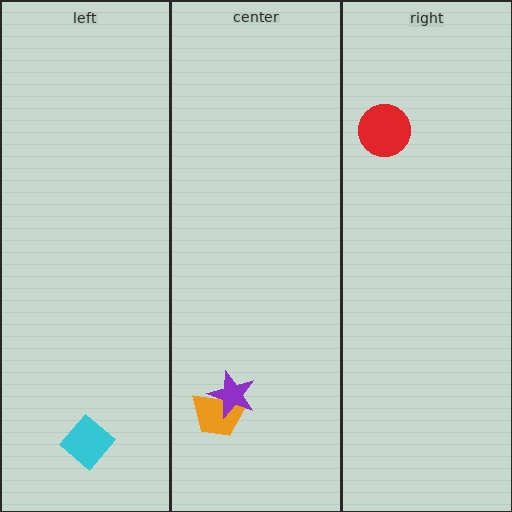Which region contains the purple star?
The center region.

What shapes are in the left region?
The cyan diamond.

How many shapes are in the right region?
1.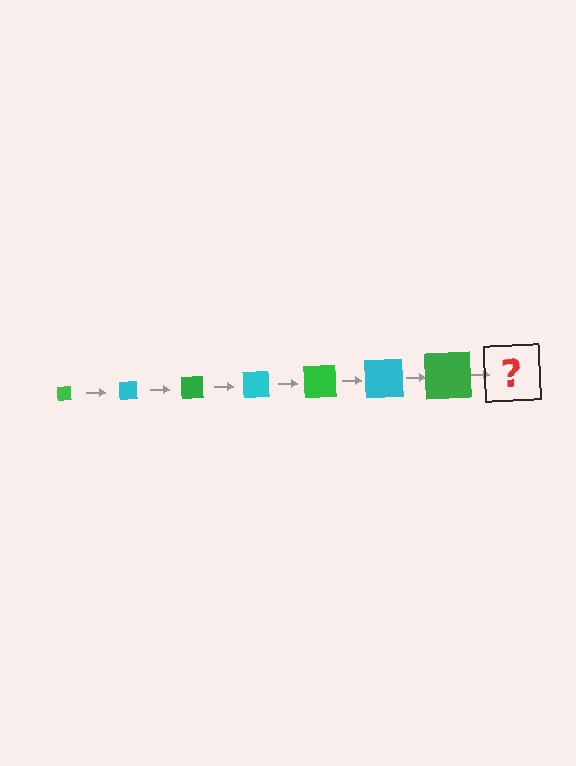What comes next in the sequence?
The next element should be a cyan square, larger than the previous one.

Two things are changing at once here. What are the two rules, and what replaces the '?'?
The two rules are that the square grows larger each step and the color cycles through green and cyan. The '?' should be a cyan square, larger than the previous one.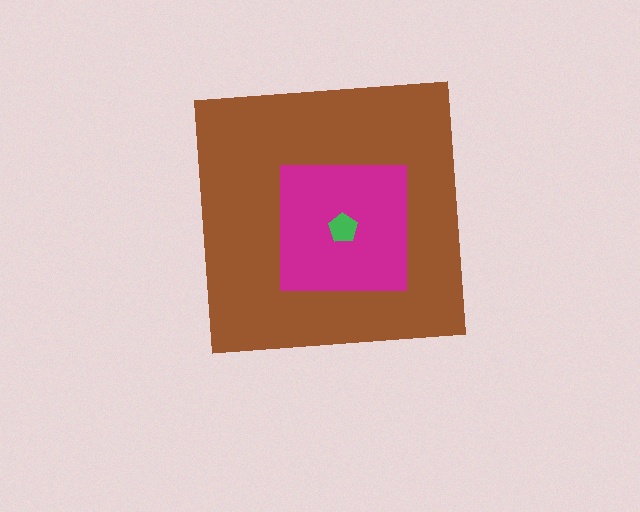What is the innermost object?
The green pentagon.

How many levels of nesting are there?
3.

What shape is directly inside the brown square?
The magenta square.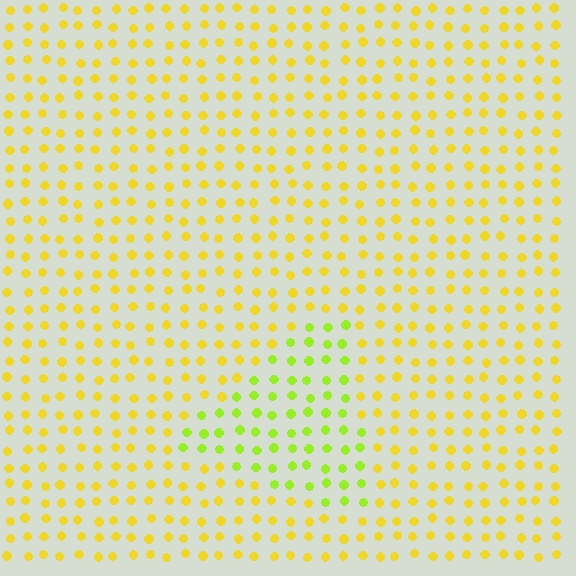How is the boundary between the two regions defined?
The boundary is defined purely by a slight shift in hue (about 34 degrees). Spacing, size, and orientation are identical on both sides.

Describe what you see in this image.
The image is filled with small yellow elements in a uniform arrangement. A triangle-shaped region is visible where the elements are tinted to a slightly different hue, forming a subtle color boundary.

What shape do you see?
I see a triangle.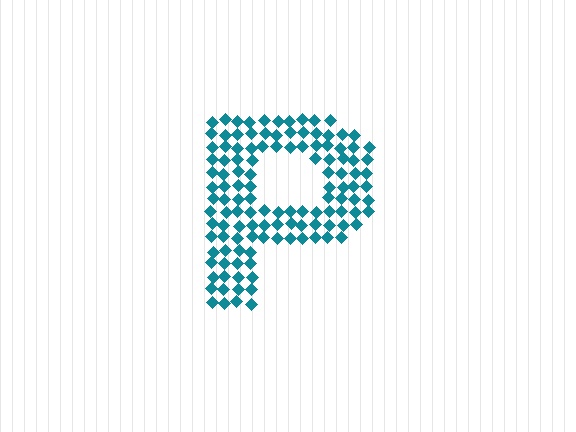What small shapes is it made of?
It is made of small diamonds.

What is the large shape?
The large shape is the letter P.